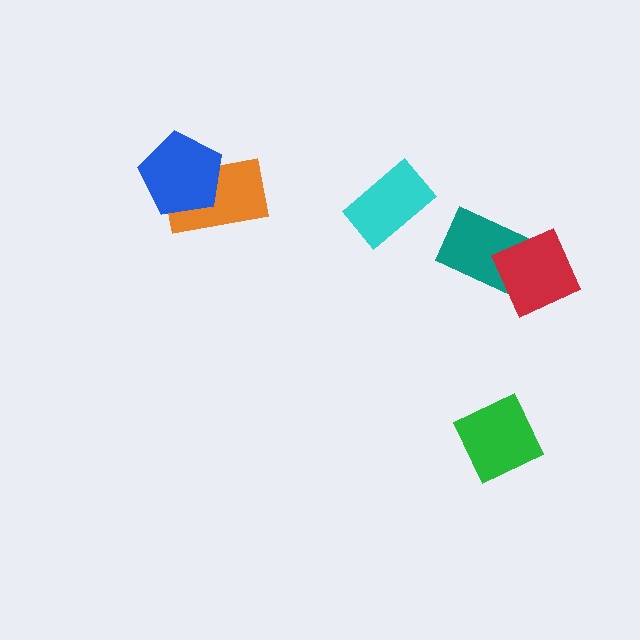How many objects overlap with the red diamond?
1 object overlaps with the red diamond.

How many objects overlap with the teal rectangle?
1 object overlaps with the teal rectangle.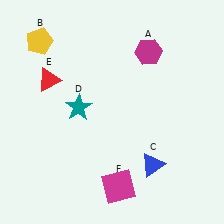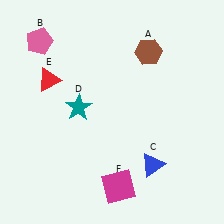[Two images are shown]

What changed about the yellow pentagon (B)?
In Image 1, B is yellow. In Image 2, it changed to pink.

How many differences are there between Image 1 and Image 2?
There are 2 differences between the two images.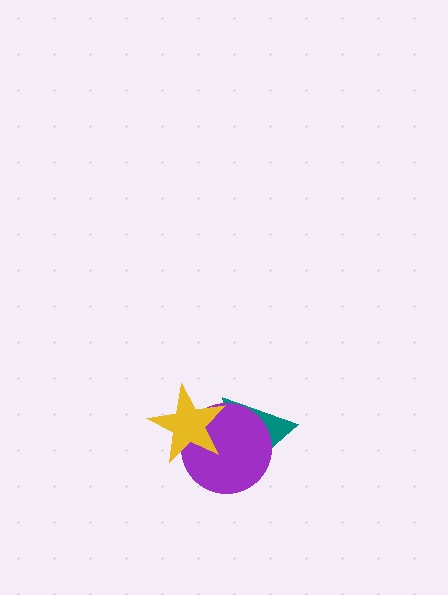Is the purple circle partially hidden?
Yes, it is partially covered by another shape.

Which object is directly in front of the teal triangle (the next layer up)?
The purple circle is directly in front of the teal triangle.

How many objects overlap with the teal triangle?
2 objects overlap with the teal triangle.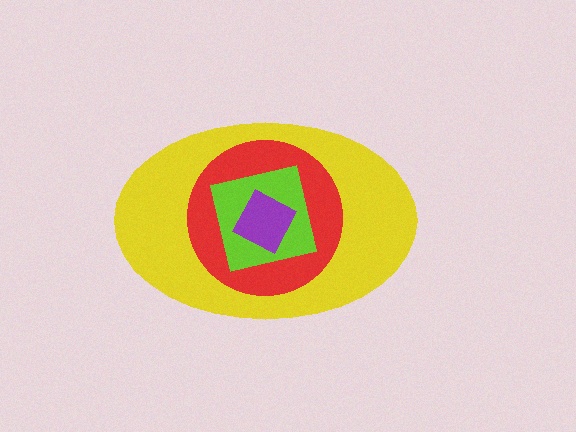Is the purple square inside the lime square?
Yes.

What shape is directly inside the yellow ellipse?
The red circle.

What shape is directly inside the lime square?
The purple square.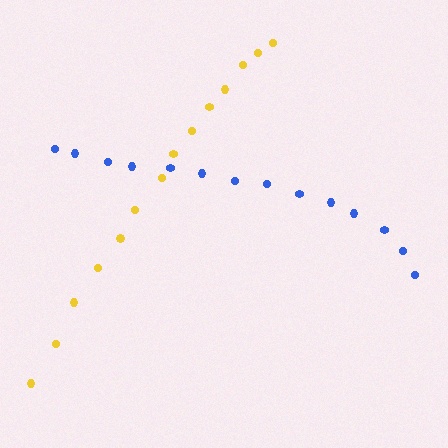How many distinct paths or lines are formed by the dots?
There are 2 distinct paths.